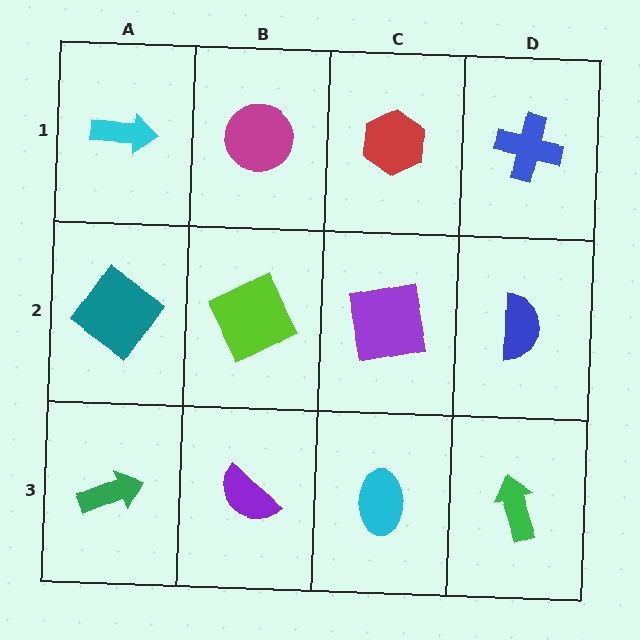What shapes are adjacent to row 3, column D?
A blue semicircle (row 2, column D), a cyan ellipse (row 3, column C).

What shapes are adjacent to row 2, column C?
A red hexagon (row 1, column C), a cyan ellipse (row 3, column C), a lime square (row 2, column B), a blue semicircle (row 2, column D).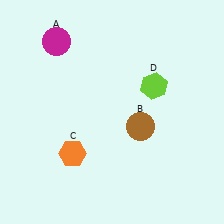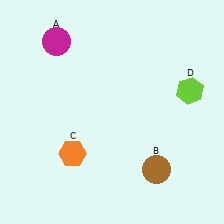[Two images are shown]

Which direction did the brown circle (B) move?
The brown circle (B) moved down.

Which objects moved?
The objects that moved are: the brown circle (B), the lime hexagon (D).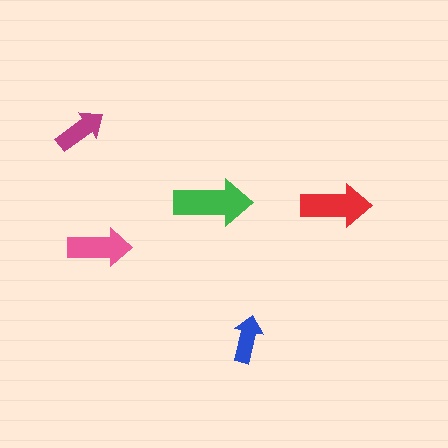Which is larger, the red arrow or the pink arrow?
The red one.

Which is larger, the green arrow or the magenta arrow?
The green one.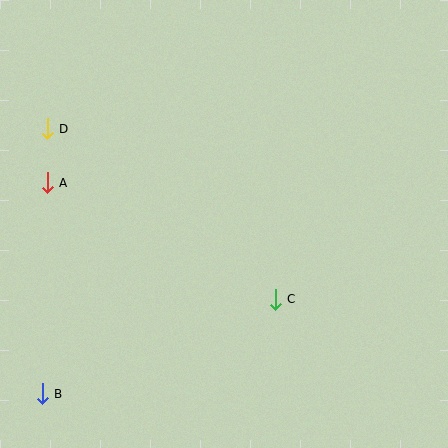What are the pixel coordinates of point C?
Point C is at (275, 300).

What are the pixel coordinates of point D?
Point D is at (47, 129).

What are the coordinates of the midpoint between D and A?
The midpoint between D and A is at (47, 156).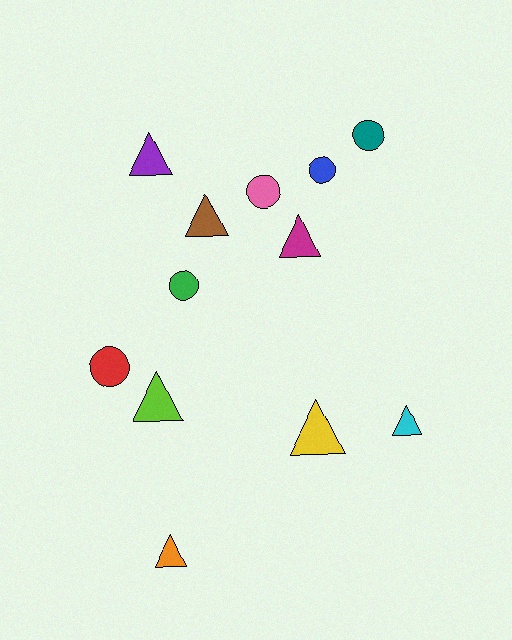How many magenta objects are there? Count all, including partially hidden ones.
There is 1 magenta object.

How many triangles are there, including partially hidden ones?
There are 7 triangles.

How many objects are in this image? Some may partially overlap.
There are 12 objects.